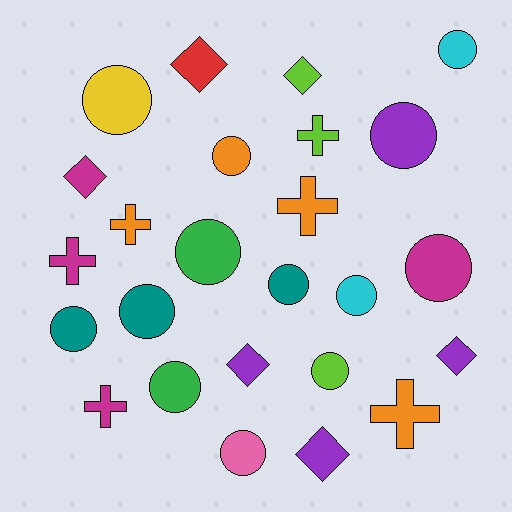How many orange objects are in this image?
There are 4 orange objects.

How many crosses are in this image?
There are 6 crosses.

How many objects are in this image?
There are 25 objects.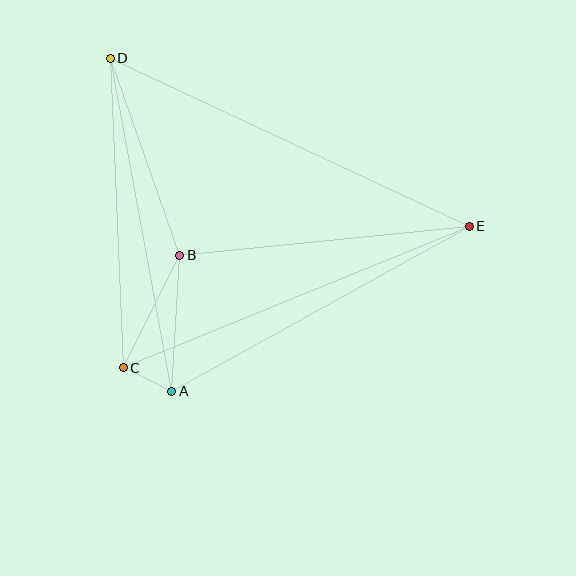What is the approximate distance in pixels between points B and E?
The distance between B and E is approximately 291 pixels.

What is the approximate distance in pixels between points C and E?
The distance between C and E is approximately 374 pixels.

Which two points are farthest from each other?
Points D and E are farthest from each other.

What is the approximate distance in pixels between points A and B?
The distance between A and B is approximately 136 pixels.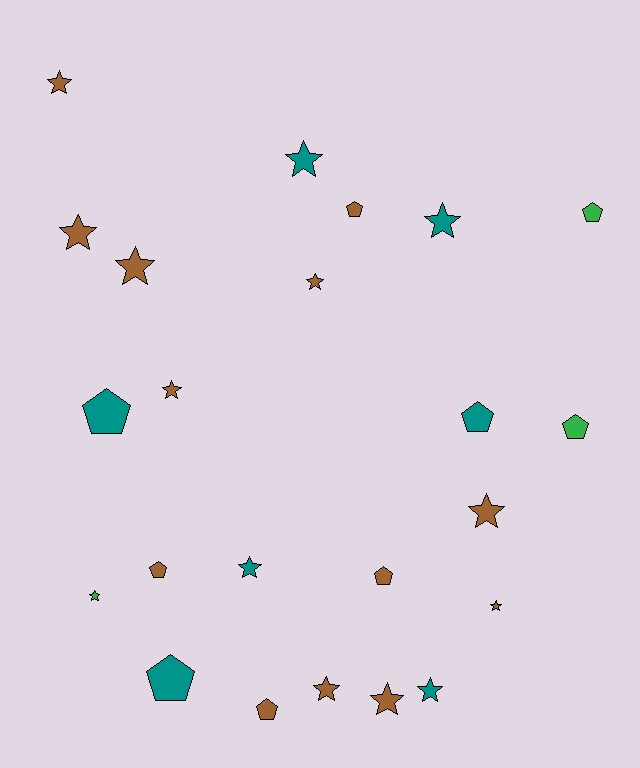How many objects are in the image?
There are 23 objects.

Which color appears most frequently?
Brown, with 13 objects.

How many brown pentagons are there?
There are 4 brown pentagons.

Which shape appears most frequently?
Star, with 14 objects.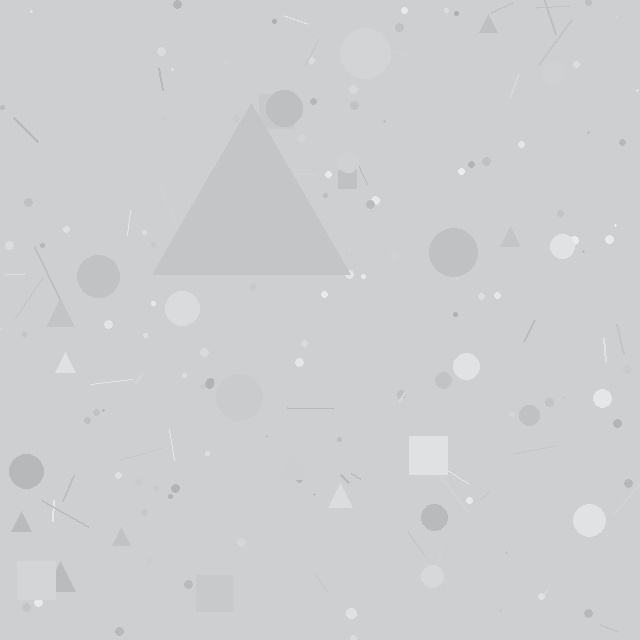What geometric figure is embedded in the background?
A triangle is embedded in the background.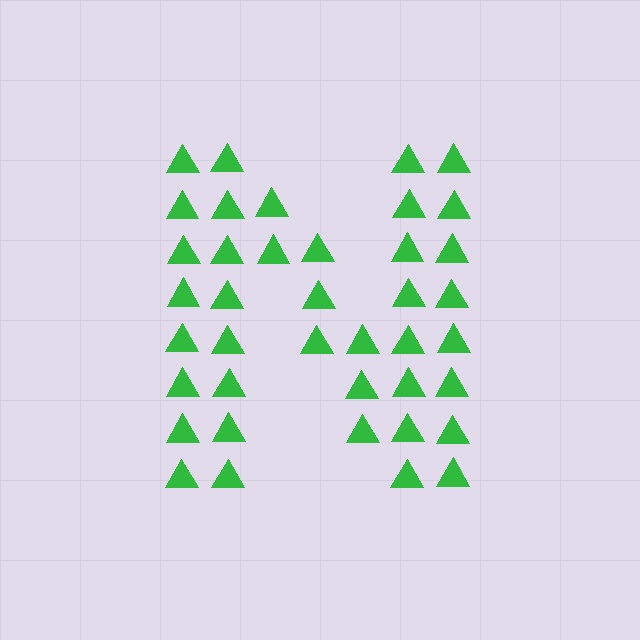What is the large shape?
The large shape is the letter N.